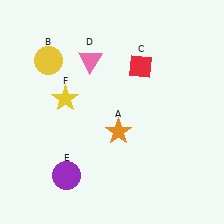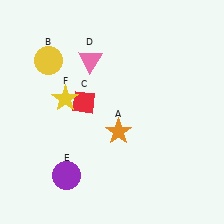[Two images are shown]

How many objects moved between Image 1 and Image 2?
1 object moved between the two images.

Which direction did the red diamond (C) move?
The red diamond (C) moved left.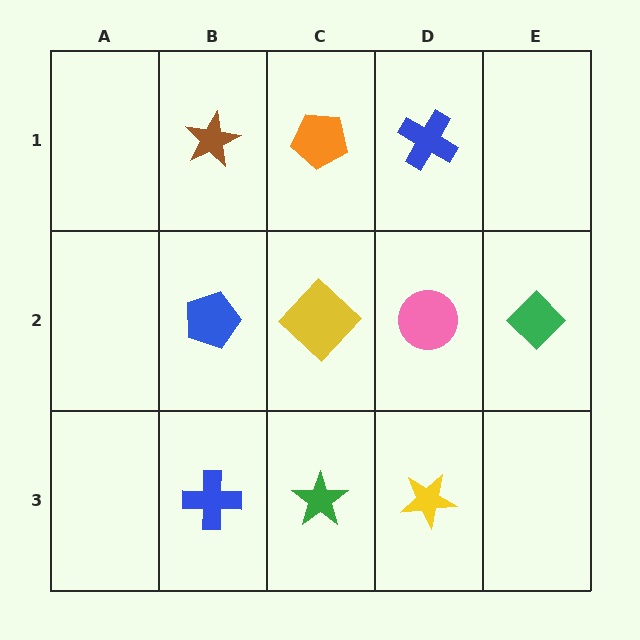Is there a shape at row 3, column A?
No, that cell is empty.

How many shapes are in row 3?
3 shapes.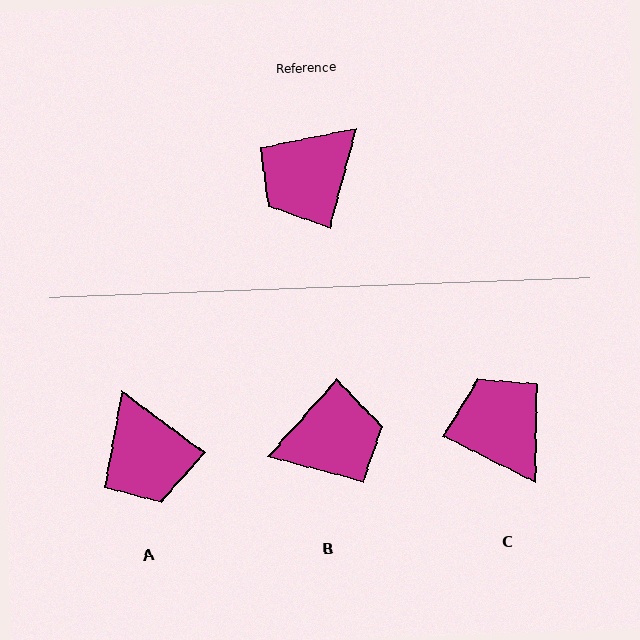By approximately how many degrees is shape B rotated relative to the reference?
Approximately 154 degrees counter-clockwise.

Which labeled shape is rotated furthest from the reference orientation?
B, about 154 degrees away.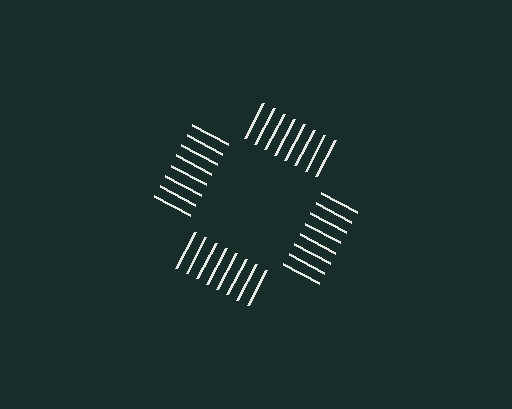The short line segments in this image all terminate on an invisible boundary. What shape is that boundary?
An illusory square — the line segments terminate on its edges but no continuous stroke is drawn.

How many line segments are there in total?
32 — 8 along each of the 4 edges.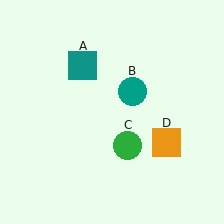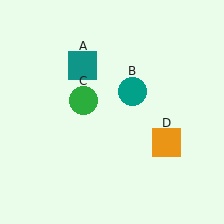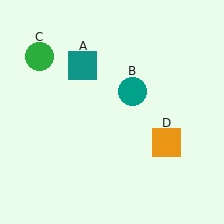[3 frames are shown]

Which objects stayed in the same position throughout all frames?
Teal square (object A) and teal circle (object B) and orange square (object D) remained stationary.